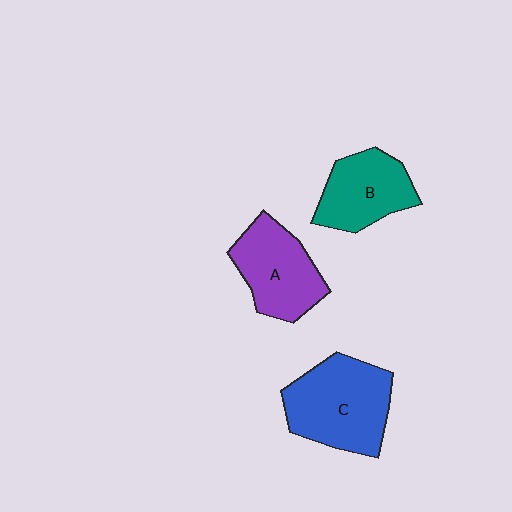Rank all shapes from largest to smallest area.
From largest to smallest: C (blue), A (purple), B (teal).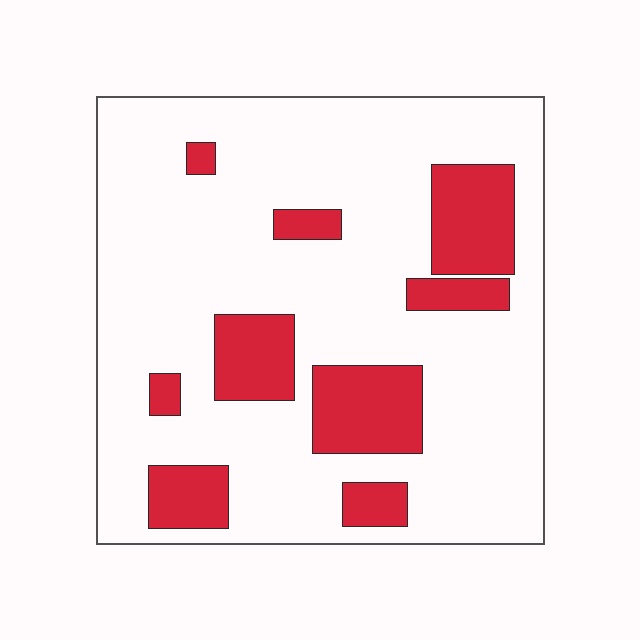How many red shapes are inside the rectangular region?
9.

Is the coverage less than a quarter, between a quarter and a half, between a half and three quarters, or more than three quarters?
Less than a quarter.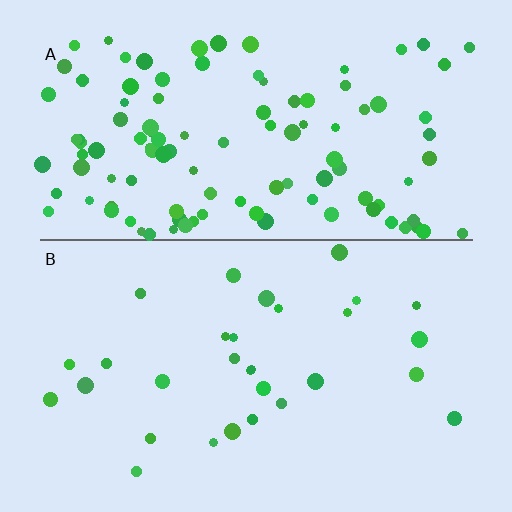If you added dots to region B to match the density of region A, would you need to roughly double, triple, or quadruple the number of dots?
Approximately quadruple.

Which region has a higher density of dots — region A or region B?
A (the top).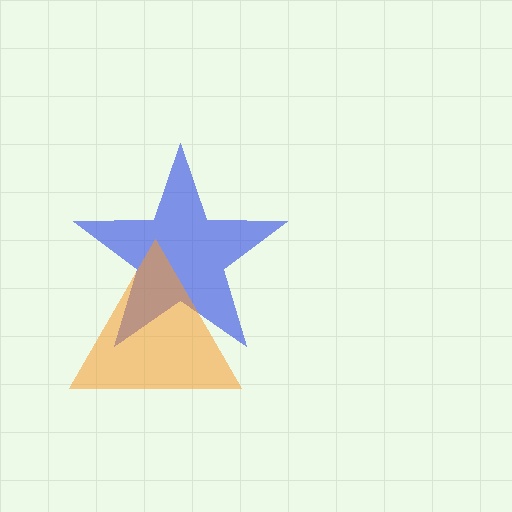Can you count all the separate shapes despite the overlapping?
Yes, there are 2 separate shapes.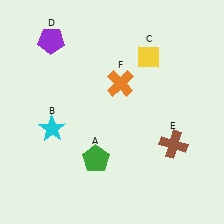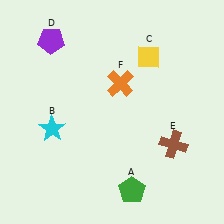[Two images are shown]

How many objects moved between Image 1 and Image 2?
1 object moved between the two images.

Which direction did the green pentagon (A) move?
The green pentagon (A) moved right.